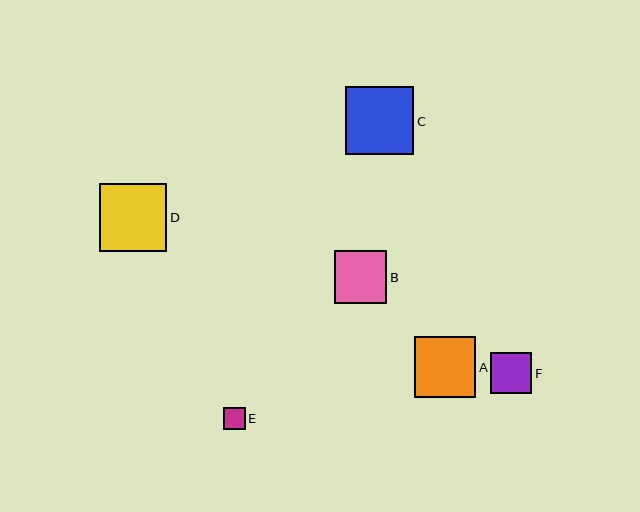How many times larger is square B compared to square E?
Square B is approximately 2.4 times the size of square E.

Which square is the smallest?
Square E is the smallest with a size of approximately 22 pixels.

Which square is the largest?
Square C is the largest with a size of approximately 68 pixels.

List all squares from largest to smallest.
From largest to smallest: C, D, A, B, F, E.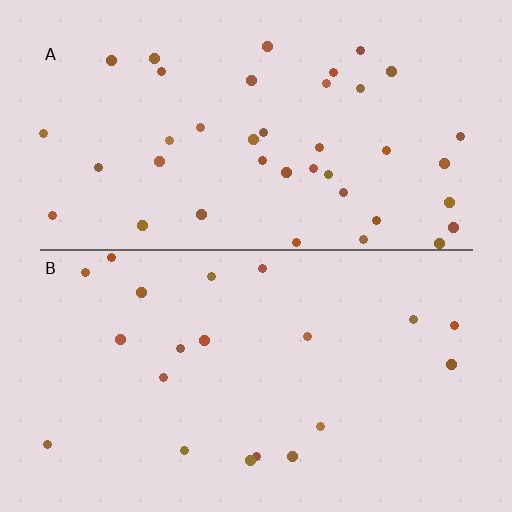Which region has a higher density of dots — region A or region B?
A (the top).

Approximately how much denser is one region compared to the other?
Approximately 2.0× — region A over region B.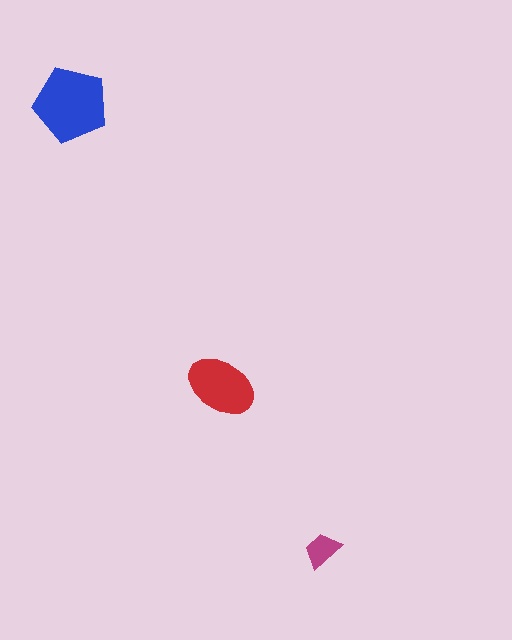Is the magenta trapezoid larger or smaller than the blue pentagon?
Smaller.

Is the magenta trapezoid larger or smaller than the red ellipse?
Smaller.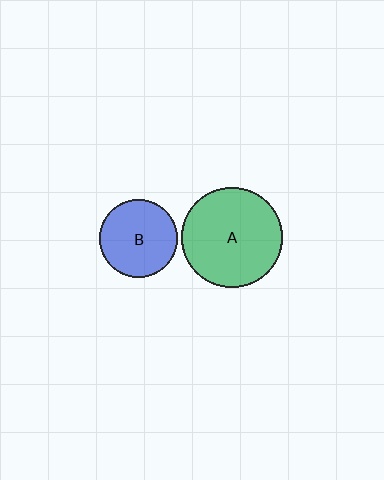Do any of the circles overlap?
No, none of the circles overlap.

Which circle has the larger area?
Circle A (green).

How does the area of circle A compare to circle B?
Approximately 1.7 times.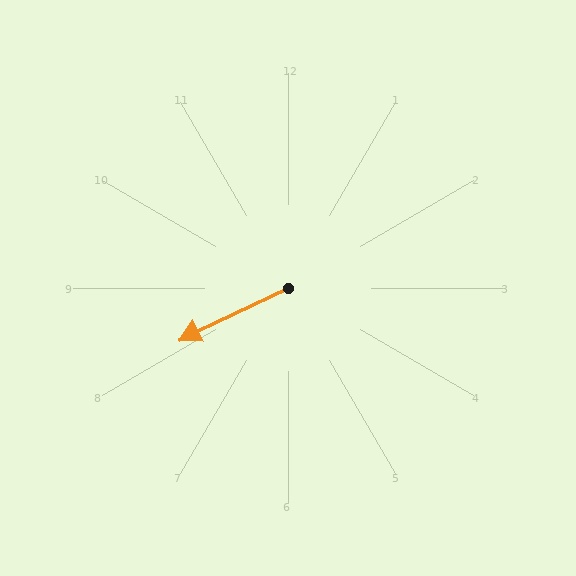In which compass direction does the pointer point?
Southwest.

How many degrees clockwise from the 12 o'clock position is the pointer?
Approximately 245 degrees.